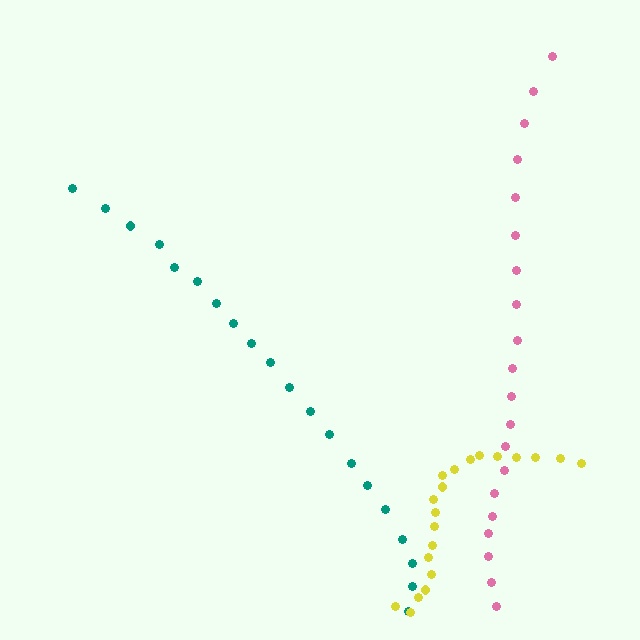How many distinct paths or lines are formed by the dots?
There are 3 distinct paths.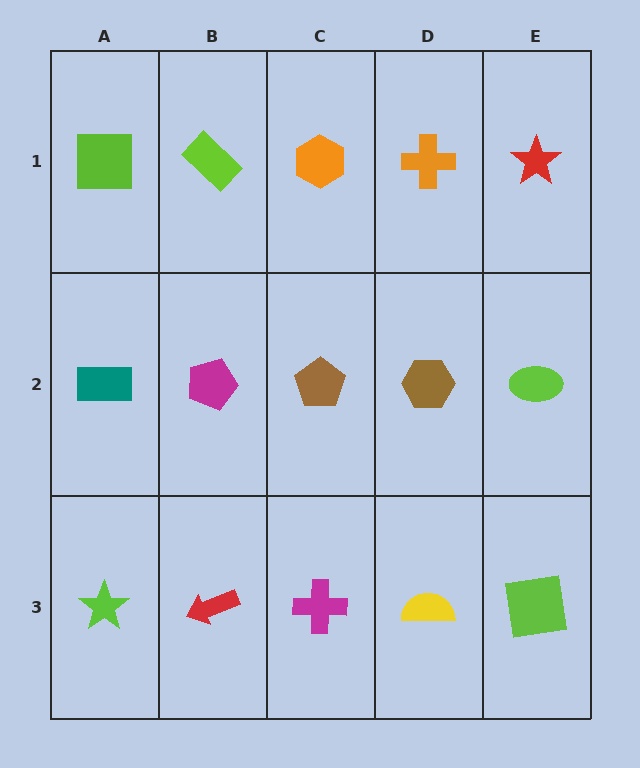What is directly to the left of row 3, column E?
A yellow semicircle.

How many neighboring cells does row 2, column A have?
3.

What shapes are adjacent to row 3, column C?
A brown pentagon (row 2, column C), a red arrow (row 3, column B), a yellow semicircle (row 3, column D).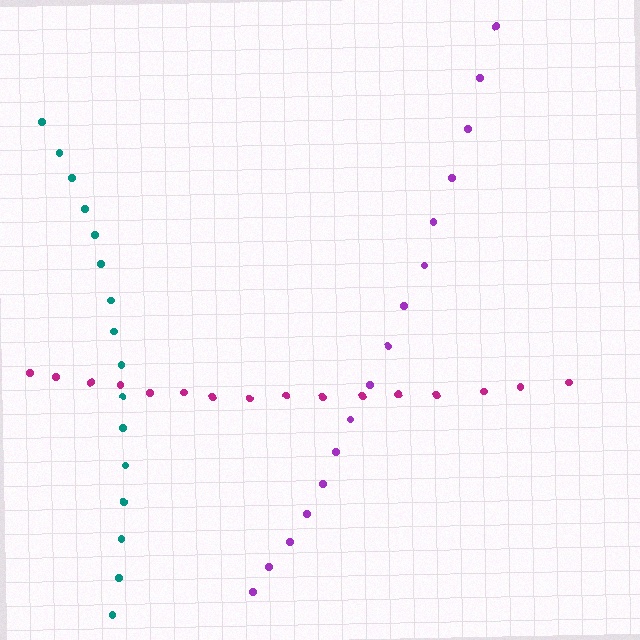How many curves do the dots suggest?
There are 3 distinct paths.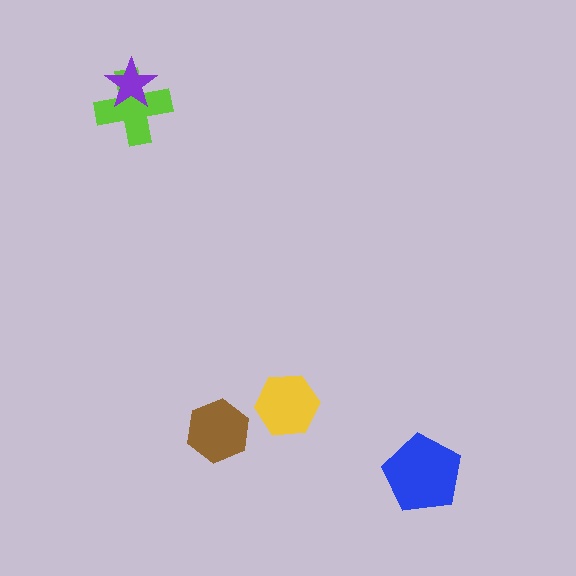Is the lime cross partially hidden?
Yes, it is partially covered by another shape.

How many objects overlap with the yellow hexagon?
0 objects overlap with the yellow hexagon.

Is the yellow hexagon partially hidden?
No, no other shape covers it.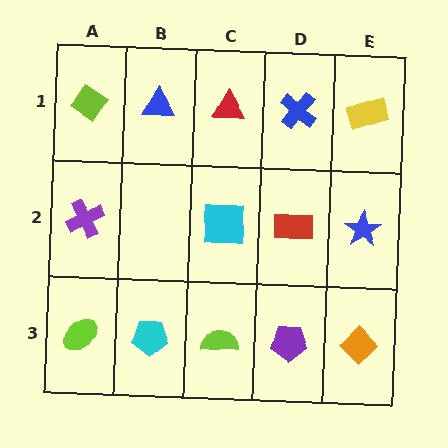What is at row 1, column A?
A lime diamond.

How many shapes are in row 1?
5 shapes.